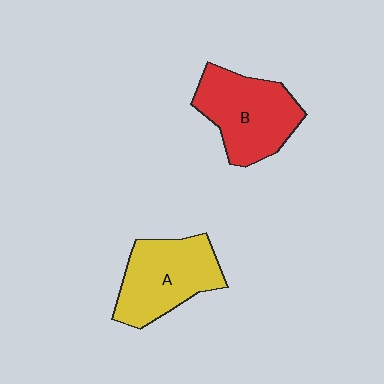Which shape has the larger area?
Shape B (red).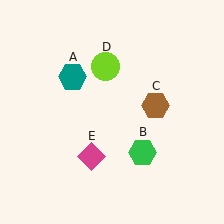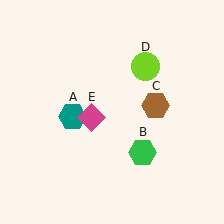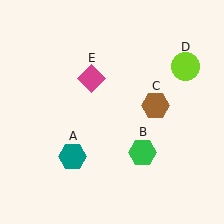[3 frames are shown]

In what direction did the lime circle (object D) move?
The lime circle (object D) moved right.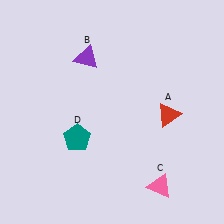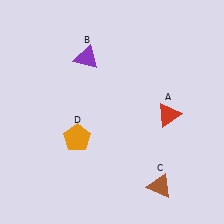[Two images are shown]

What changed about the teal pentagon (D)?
In Image 1, D is teal. In Image 2, it changed to orange.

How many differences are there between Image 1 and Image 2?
There are 2 differences between the two images.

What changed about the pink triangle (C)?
In Image 1, C is pink. In Image 2, it changed to brown.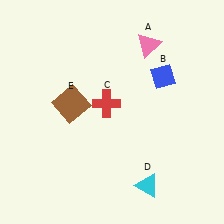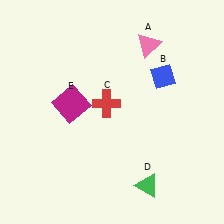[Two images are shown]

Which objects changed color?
D changed from cyan to green. E changed from brown to magenta.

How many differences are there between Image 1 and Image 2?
There are 2 differences between the two images.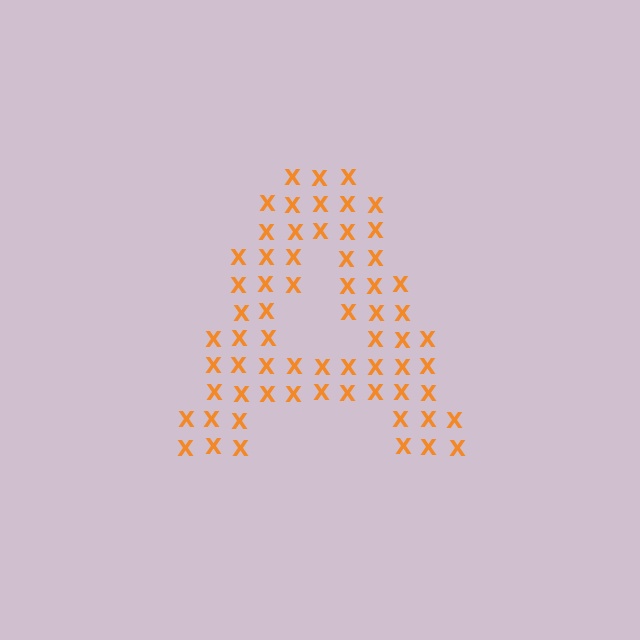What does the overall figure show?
The overall figure shows the letter A.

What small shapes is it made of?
It is made of small letter X's.